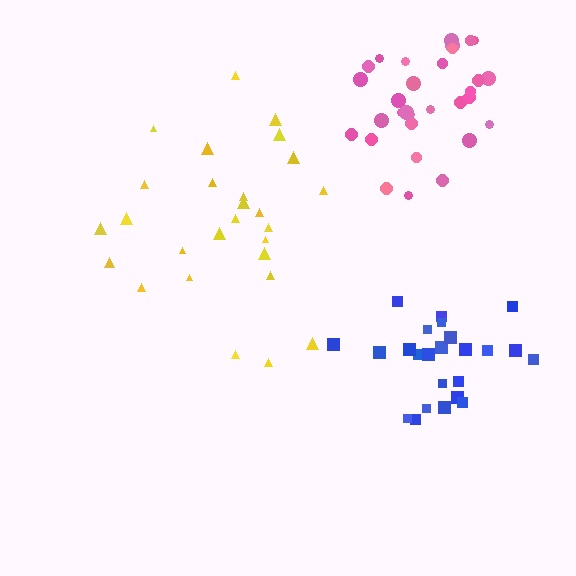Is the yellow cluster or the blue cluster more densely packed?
Blue.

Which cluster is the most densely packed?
Pink.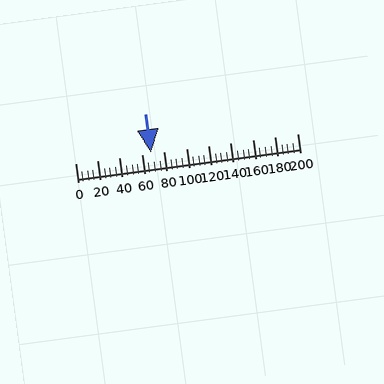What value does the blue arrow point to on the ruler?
The blue arrow points to approximately 68.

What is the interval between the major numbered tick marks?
The major tick marks are spaced 20 units apart.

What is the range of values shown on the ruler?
The ruler shows values from 0 to 200.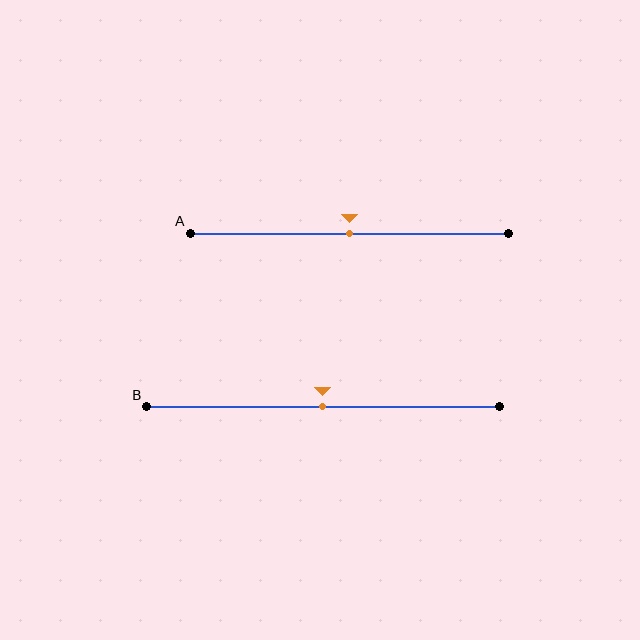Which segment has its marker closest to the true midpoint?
Segment A has its marker closest to the true midpoint.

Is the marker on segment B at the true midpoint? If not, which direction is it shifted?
Yes, the marker on segment B is at the true midpoint.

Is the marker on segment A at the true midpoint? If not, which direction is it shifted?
Yes, the marker on segment A is at the true midpoint.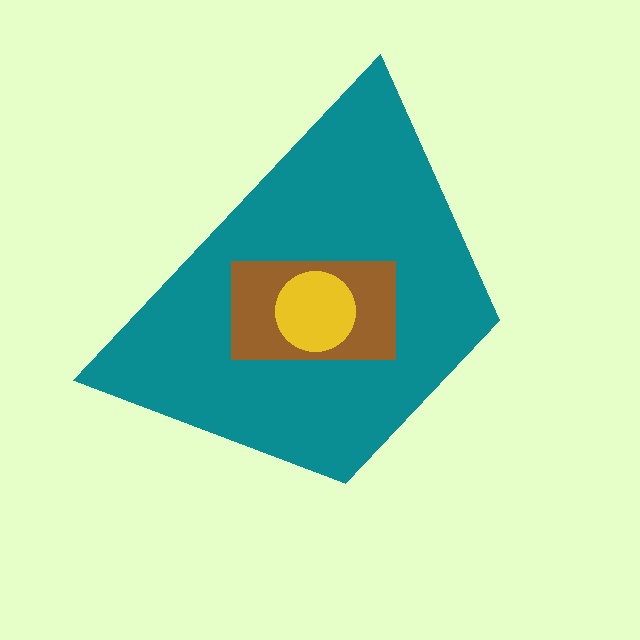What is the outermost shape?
The teal trapezoid.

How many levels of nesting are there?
3.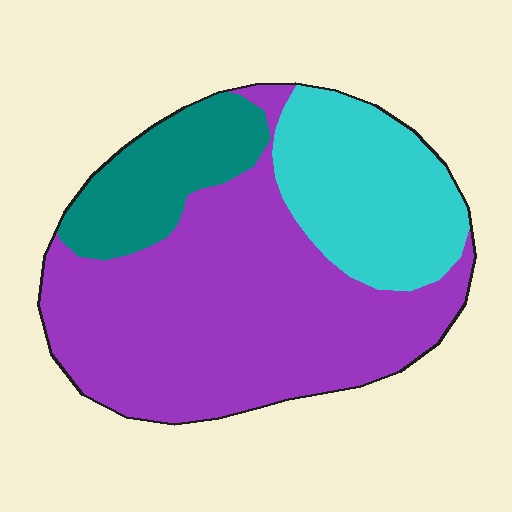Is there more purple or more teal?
Purple.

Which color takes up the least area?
Teal, at roughly 15%.